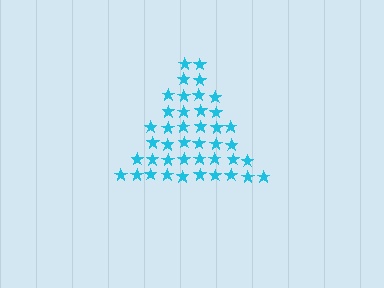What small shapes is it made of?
It is made of small stars.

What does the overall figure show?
The overall figure shows a triangle.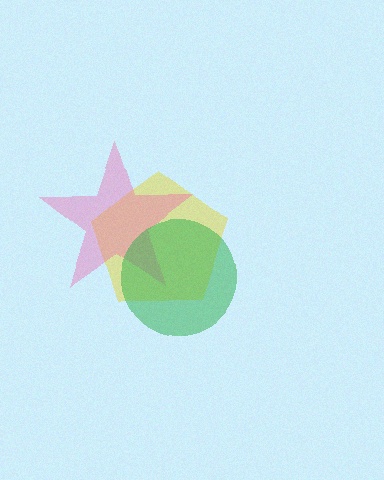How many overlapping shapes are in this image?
There are 3 overlapping shapes in the image.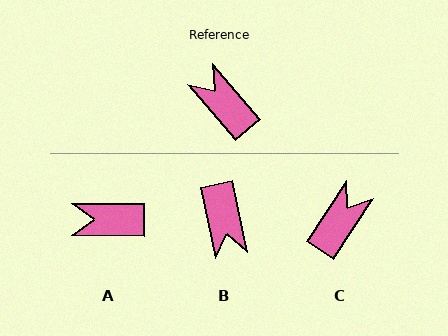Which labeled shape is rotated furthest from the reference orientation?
B, about 151 degrees away.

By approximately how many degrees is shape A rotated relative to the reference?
Approximately 49 degrees counter-clockwise.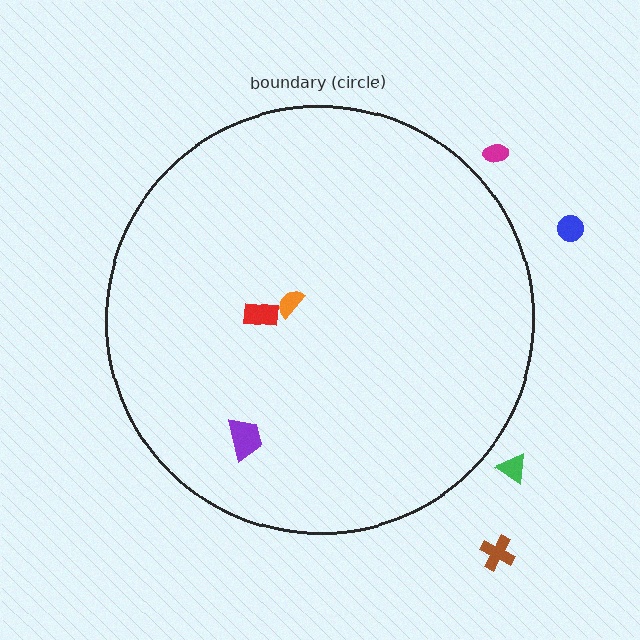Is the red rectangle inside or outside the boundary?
Inside.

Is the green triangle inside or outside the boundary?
Outside.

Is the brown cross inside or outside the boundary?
Outside.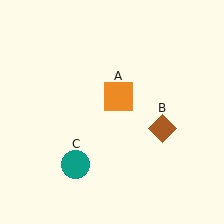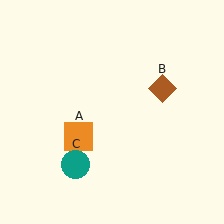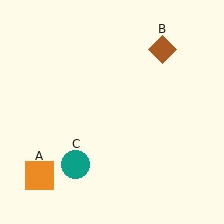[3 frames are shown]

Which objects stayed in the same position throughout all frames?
Teal circle (object C) remained stationary.